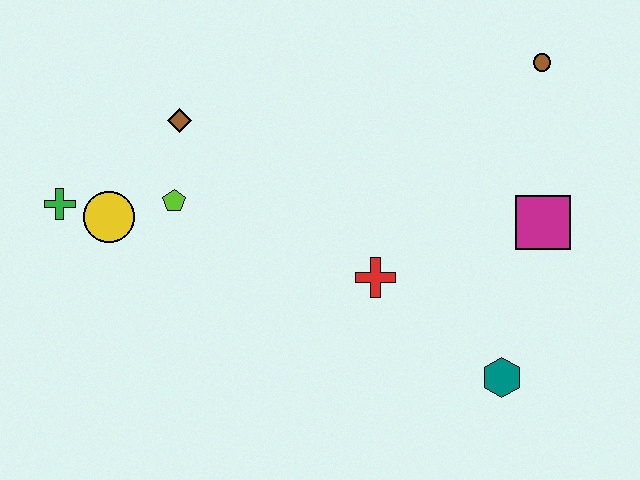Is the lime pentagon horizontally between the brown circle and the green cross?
Yes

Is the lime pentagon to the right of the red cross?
No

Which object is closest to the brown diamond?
The lime pentagon is closest to the brown diamond.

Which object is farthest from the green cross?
The brown circle is farthest from the green cross.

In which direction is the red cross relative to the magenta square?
The red cross is to the left of the magenta square.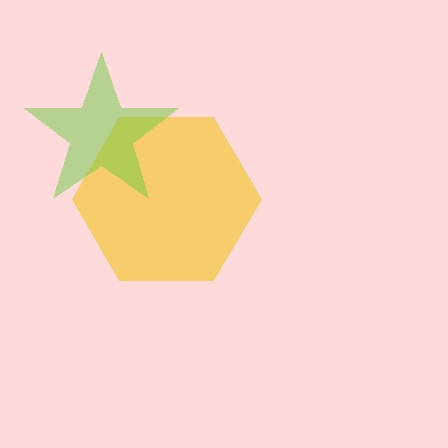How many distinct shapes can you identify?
There are 2 distinct shapes: a yellow hexagon, a lime star.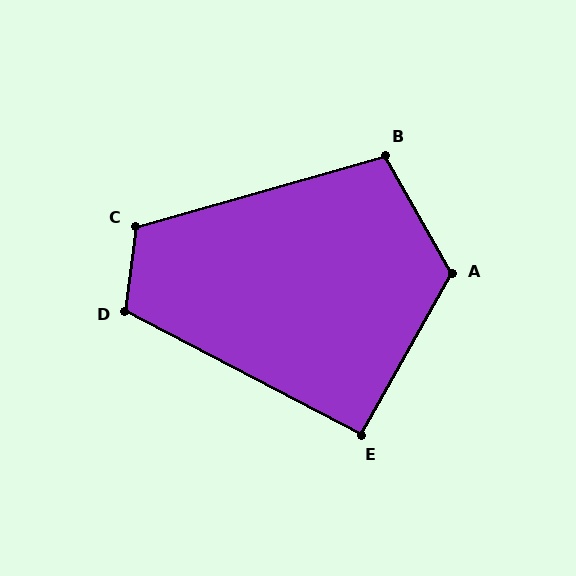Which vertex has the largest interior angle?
A, at approximately 121 degrees.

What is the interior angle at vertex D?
Approximately 111 degrees (obtuse).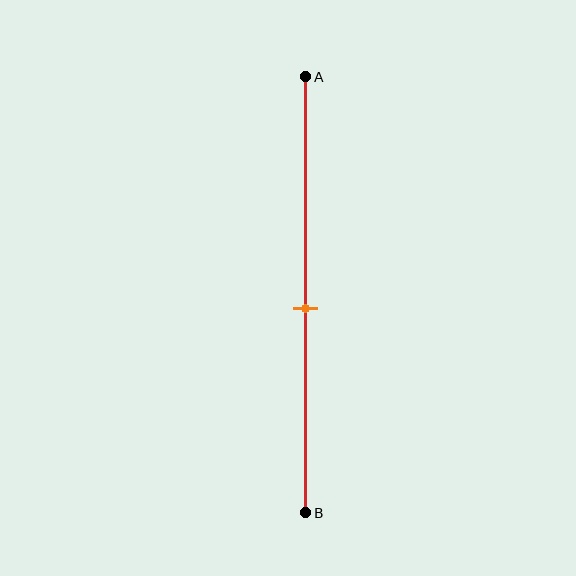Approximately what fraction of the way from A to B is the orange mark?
The orange mark is approximately 55% of the way from A to B.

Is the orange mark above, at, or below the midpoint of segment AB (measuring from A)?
The orange mark is below the midpoint of segment AB.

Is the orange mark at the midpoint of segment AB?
No, the mark is at about 55% from A, not at the 50% midpoint.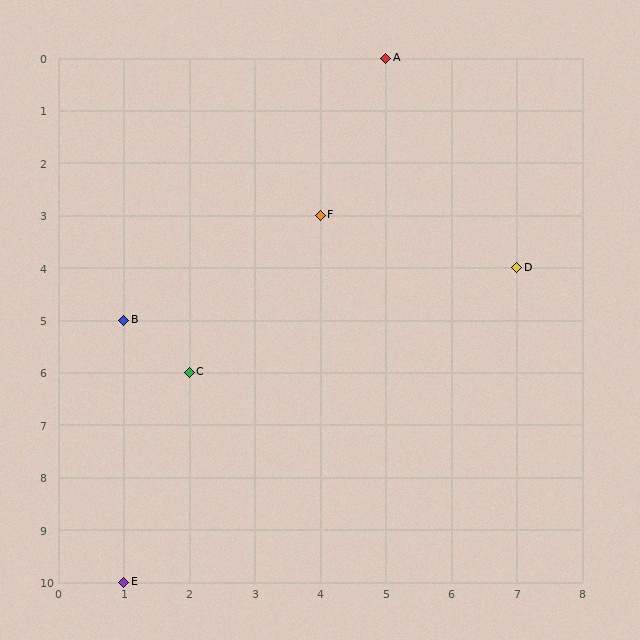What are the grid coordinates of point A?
Point A is at grid coordinates (5, 0).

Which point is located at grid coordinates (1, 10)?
Point E is at (1, 10).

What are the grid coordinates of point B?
Point B is at grid coordinates (1, 5).